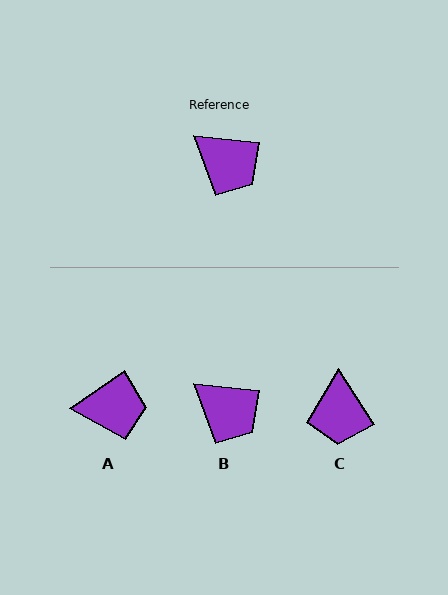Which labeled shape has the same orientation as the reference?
B.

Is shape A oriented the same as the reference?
No, it is off by about 41 degrees.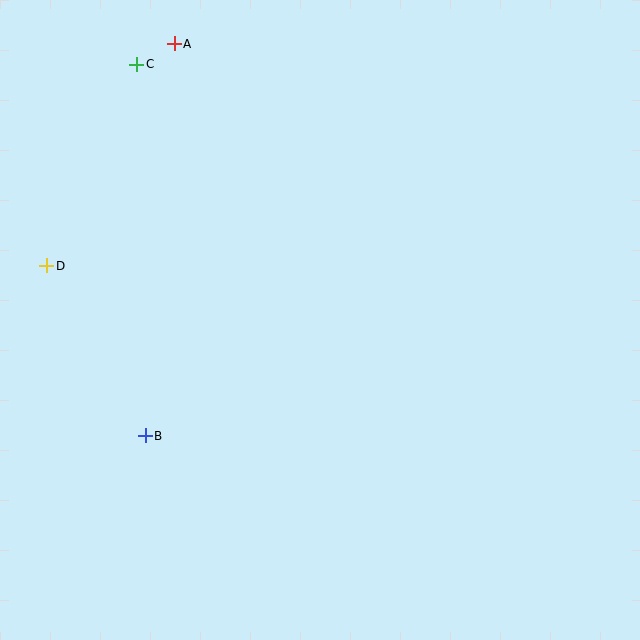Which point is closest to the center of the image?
Point B at (145, 436) is closest to the center.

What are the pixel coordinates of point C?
Point C is at (137, 64).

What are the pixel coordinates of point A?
Point A is at (174, 44).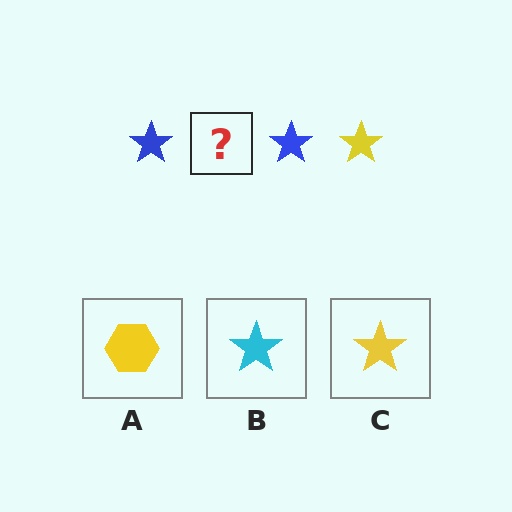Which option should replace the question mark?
Option C.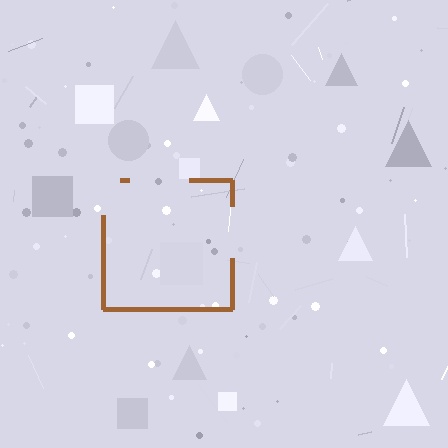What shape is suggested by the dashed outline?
The dashed outline suggests a square.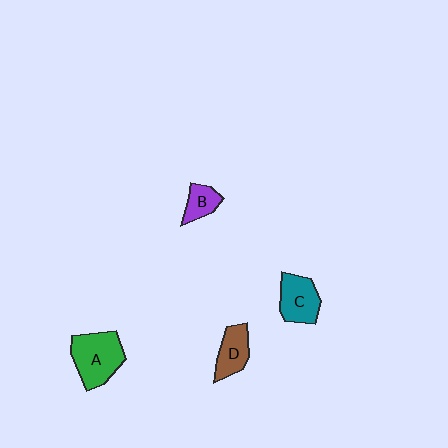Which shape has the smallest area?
Shape B (purple).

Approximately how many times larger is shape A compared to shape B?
Approximately 2.2 times.